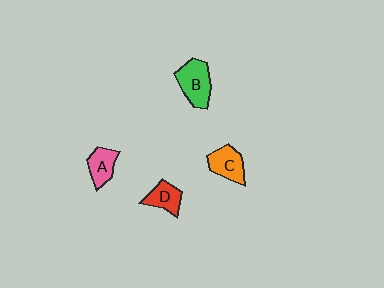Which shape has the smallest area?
Shape D (red).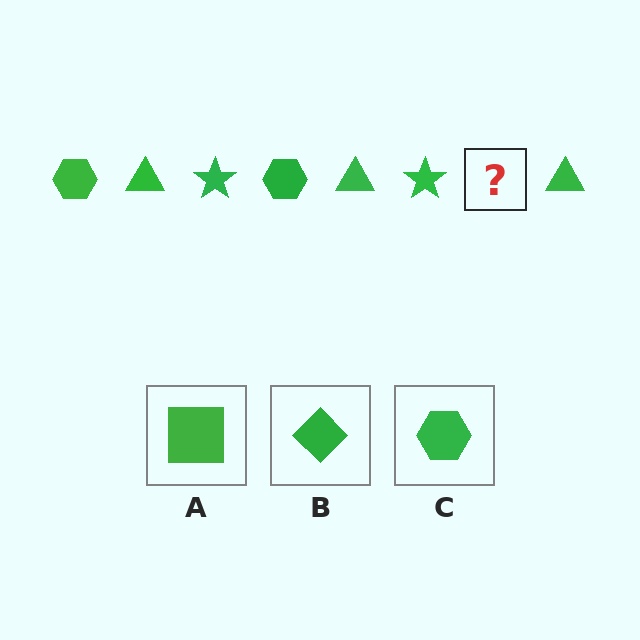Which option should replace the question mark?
Option C.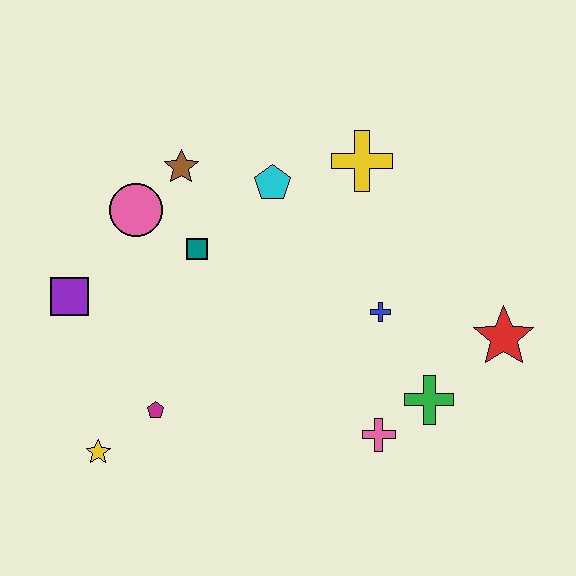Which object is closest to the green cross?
The pink cross is closest to the green cross.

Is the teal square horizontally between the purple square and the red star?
Yes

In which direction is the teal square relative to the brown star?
The teal square is below the brown star.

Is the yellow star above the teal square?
No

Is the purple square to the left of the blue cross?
Yes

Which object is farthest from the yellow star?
The red star is farthest from the yellow star.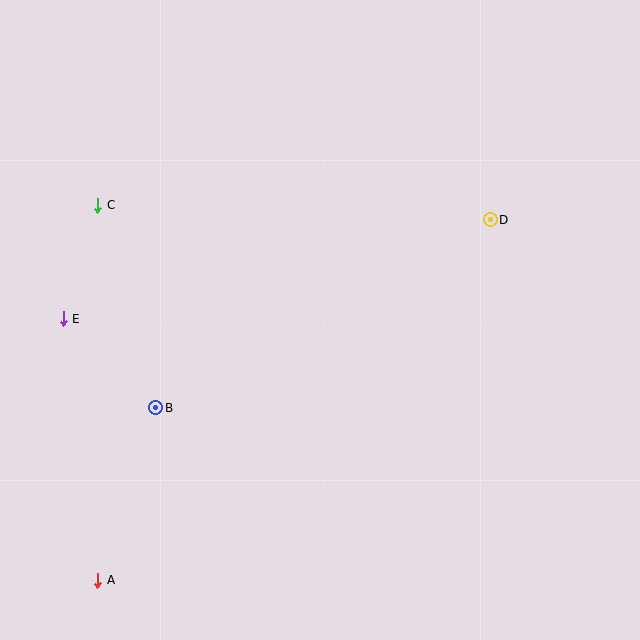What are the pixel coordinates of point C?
Point C is at (98, 205).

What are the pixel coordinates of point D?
Point D is at (490, 220).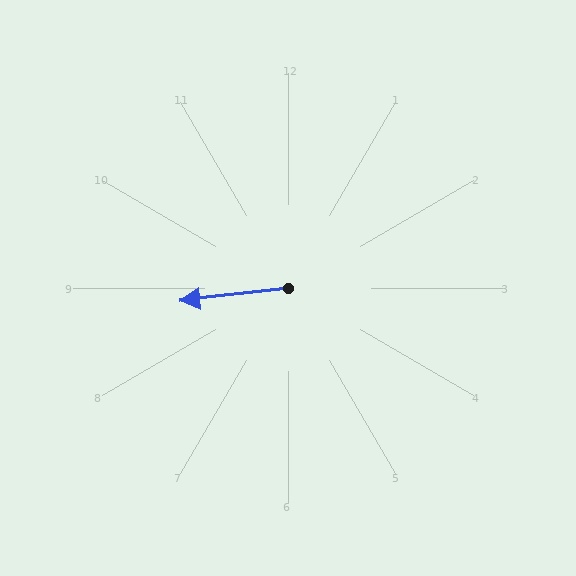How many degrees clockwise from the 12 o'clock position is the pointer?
Approximately 263 degrees.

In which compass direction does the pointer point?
West.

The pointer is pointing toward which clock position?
Roughly 9 o'clock.